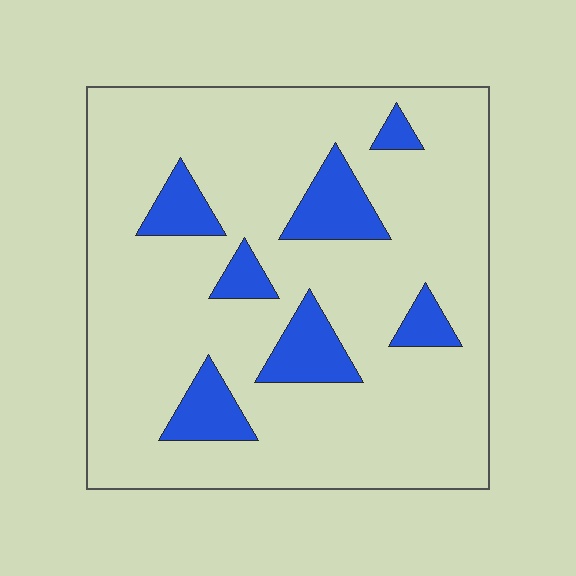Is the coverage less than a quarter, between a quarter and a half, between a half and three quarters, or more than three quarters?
Less than a quarter.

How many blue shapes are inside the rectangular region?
7.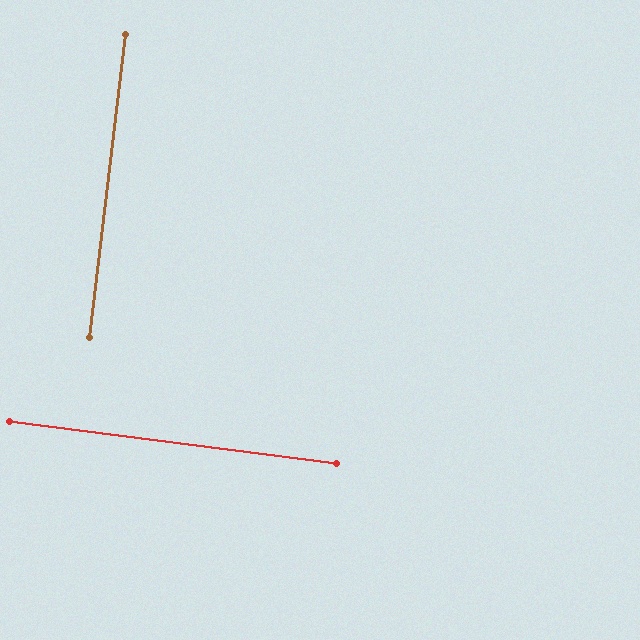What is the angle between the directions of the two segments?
Approximately 89 degrees.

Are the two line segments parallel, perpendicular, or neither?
Perpendicular — they meet at approximately 89°.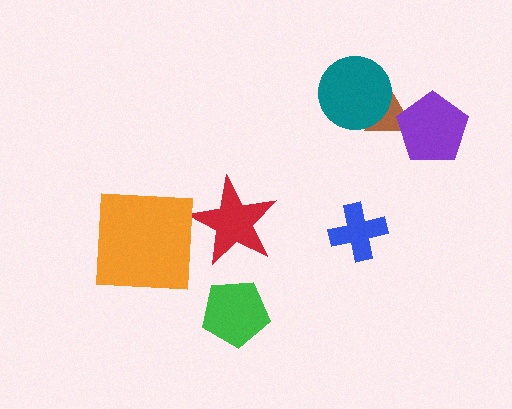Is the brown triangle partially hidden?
Yes, it is partially covered by another shape.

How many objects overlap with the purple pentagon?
1 object overlaps with the purple pentagon.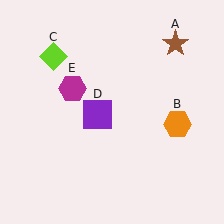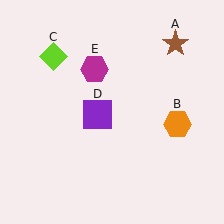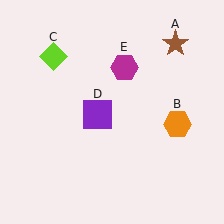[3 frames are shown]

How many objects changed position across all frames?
1 object changed position: magenta hexagon (object E).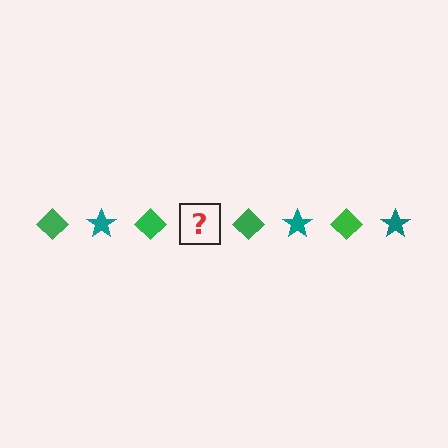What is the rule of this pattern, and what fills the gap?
The rule is that the pattern alternates between green diamond and teal star. The gap should be filled with a teal star.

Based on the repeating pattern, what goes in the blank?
The blank should be a teal star.